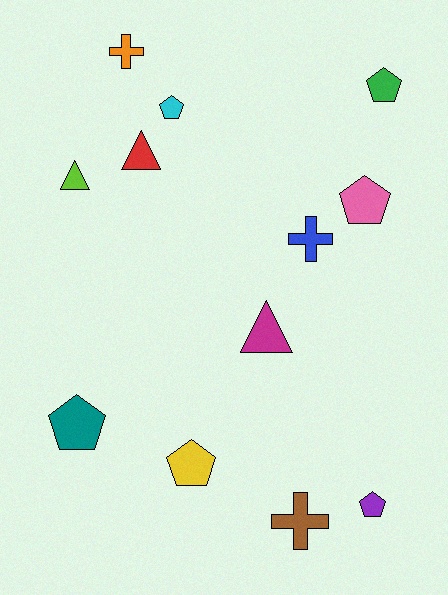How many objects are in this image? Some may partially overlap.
There are 12 objects.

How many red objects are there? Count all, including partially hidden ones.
There is 1 red object.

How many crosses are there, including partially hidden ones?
There are 3 crosses.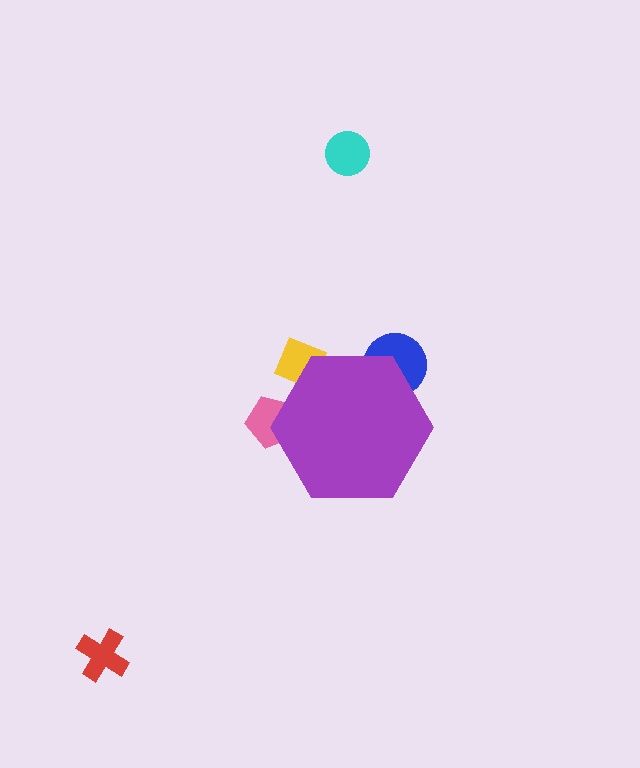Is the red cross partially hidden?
No, the red cross is fully visible.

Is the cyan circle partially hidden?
No, the cyan circle is fully visible.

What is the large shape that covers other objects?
A purple hexagon.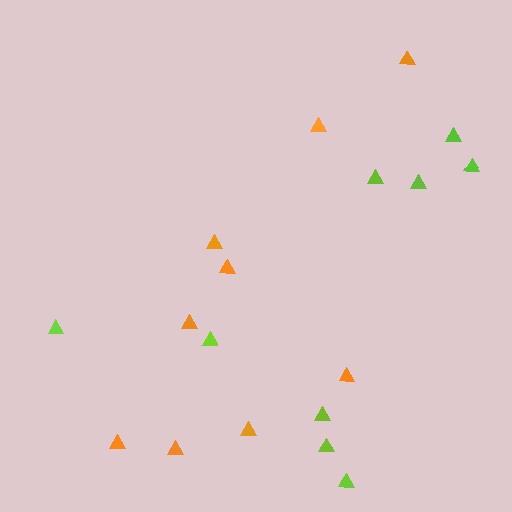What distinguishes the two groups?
There are 2 groups: one group of orange triangles (9) and one group of lime triangles (9).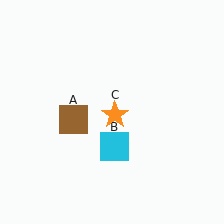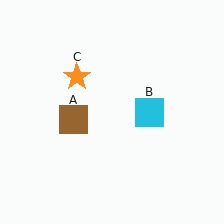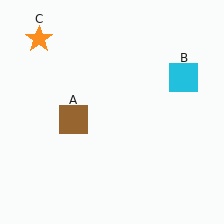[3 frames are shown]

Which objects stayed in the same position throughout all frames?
Brown square (object A) remained stationary.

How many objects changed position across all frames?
2 objects changed position: cyan square (object B), orange star (object C).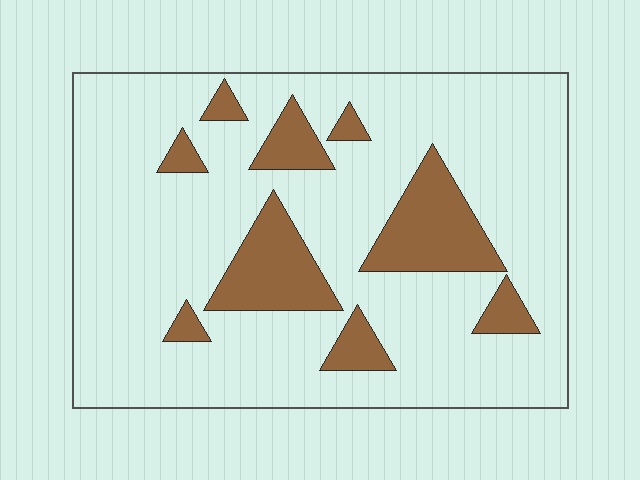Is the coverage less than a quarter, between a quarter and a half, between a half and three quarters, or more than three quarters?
Less than a quarter.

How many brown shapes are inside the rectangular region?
9.